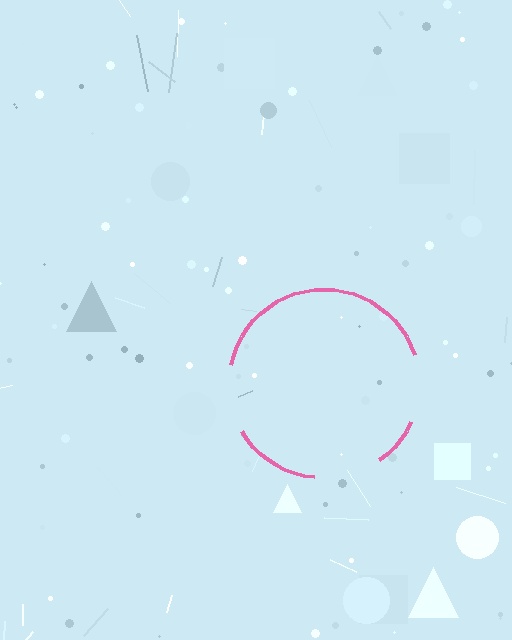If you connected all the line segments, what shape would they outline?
They would outline a circle.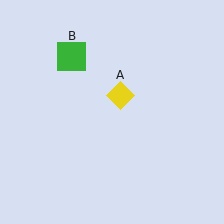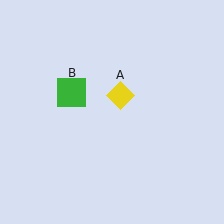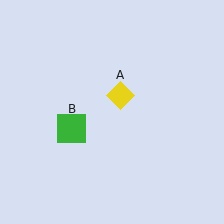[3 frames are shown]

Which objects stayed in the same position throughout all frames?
Yellow diamond (object A) remained stationary.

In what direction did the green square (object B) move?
The green square (object B) moved down.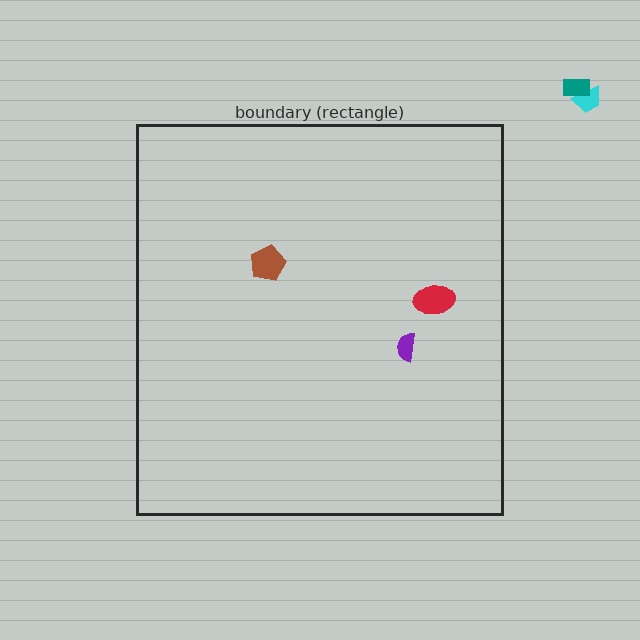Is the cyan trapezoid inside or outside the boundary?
Outside.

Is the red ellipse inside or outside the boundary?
Inside.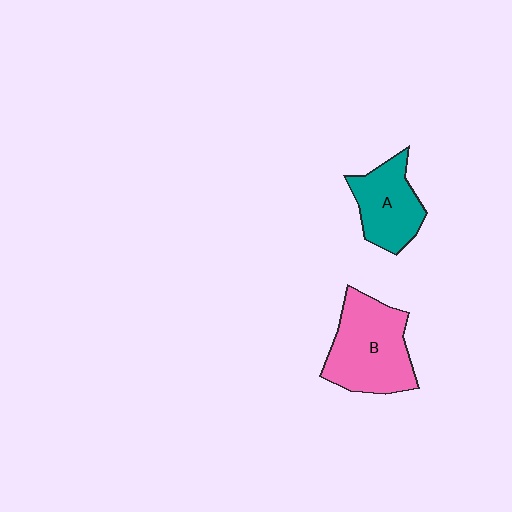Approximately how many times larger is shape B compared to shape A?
Approximately 1.5 times.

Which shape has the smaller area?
Shape A (teal).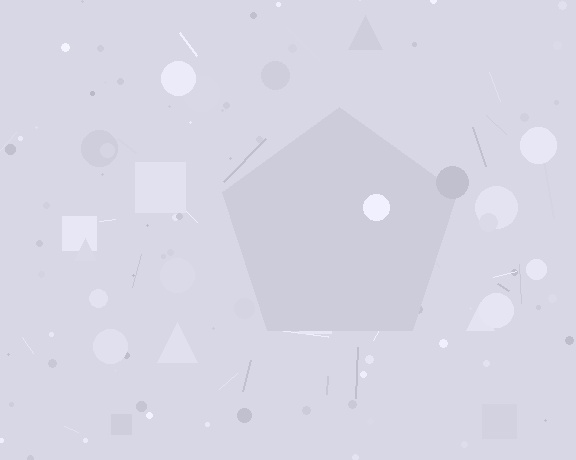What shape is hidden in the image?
A pentagon is hidden in the image.